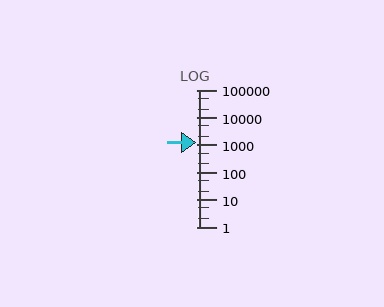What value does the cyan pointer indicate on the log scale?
The pointer indicates approximately 1200.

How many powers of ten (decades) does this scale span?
The scale spans 5 decades, from 1 to 100000.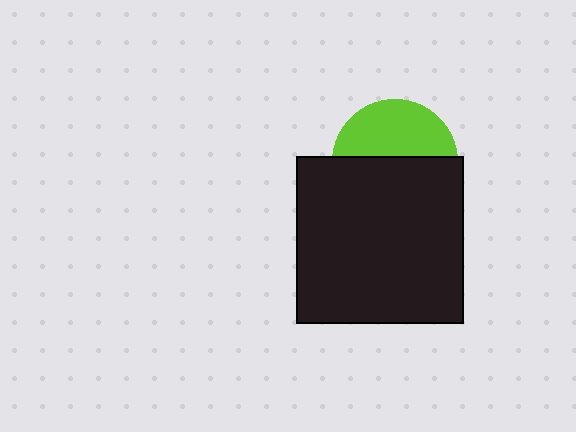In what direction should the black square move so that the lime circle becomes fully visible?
The black square should move down. That is the shortest direction to clear the overlap and leave the lime circle fully visible.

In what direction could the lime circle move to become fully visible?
The lime circle could move up. That would shift it out from behind the black square entirely.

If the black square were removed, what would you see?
You would see the complete lime circle.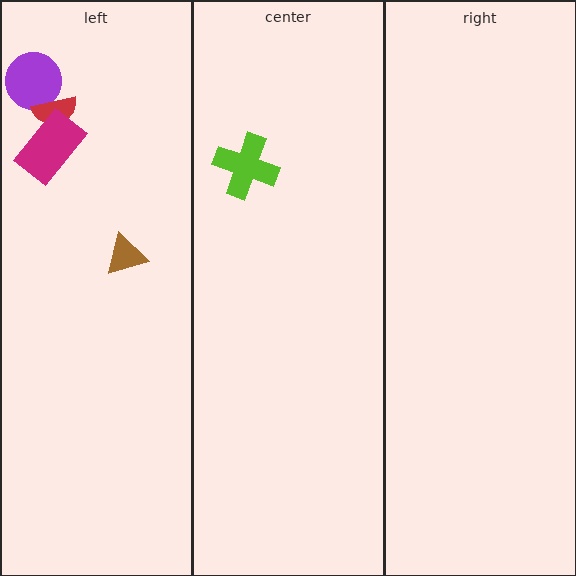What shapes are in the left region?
The purple circle, the brown triangle, the red semicircle, the magenta rectangle.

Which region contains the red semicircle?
The left region.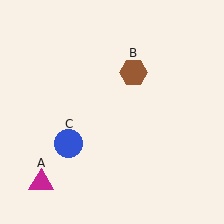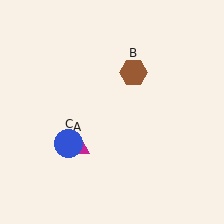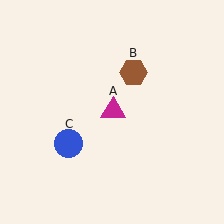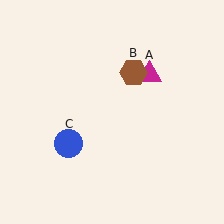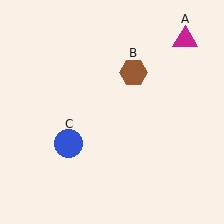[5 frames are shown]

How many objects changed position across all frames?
1 object changed position: magenta triangle (object A).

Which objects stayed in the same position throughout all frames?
Brown hexagon (object B) and blue circle (object C) remained stationary.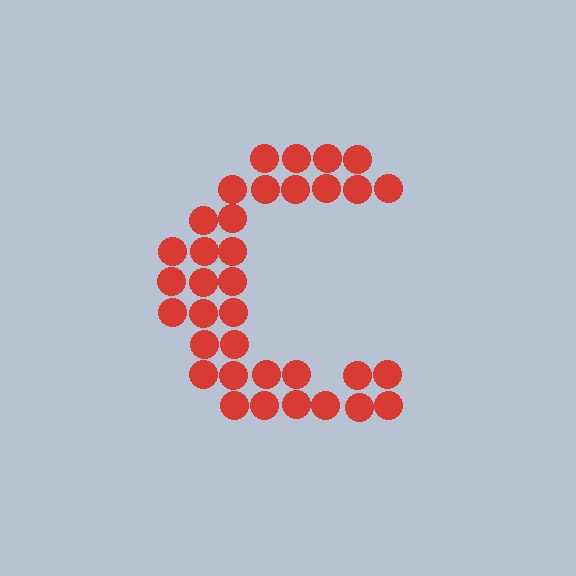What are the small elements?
The small elements are circles.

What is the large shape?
The large shape is the letter C.